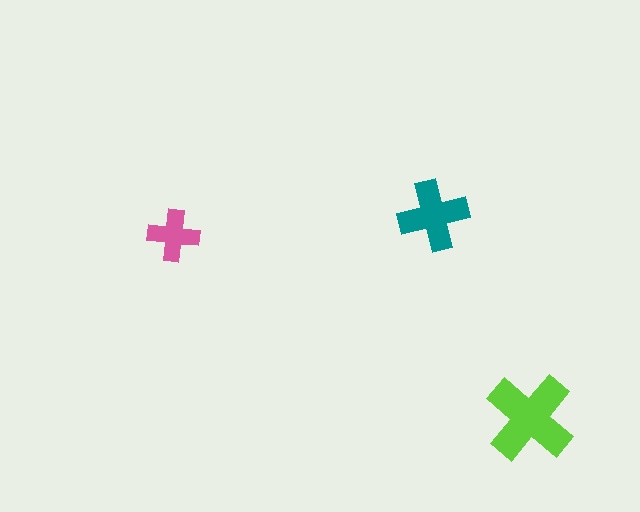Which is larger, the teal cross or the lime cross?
The lime one.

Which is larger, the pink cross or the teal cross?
The teal one.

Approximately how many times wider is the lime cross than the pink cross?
About 1.5 times wider.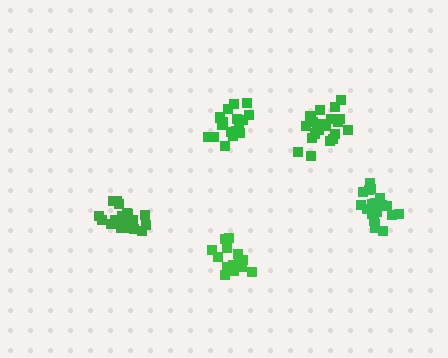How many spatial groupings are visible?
There are 5 spatial groupings.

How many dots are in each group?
Group 1: 21 dots, Group 2: 21 dots, Group 3: 20 dots, Group 4: 21 dots, Group 5: 17 dots (100 total).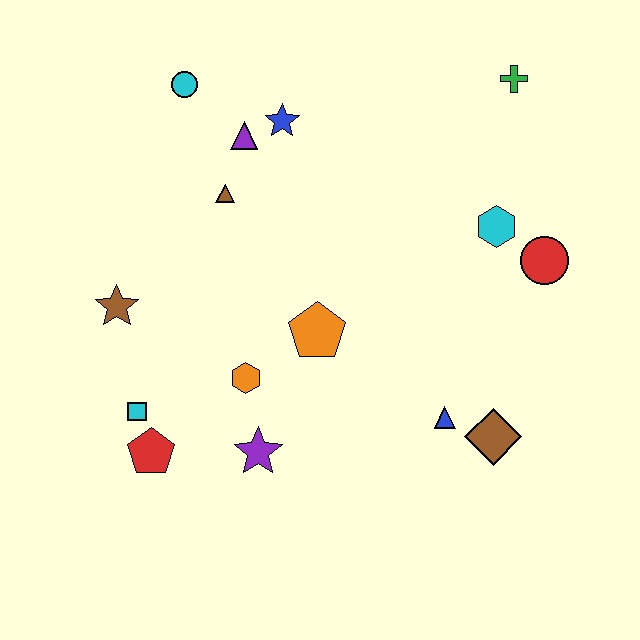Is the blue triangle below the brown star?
Yes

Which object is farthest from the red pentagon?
The green cross is farthest from the red pentagon.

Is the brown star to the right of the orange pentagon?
No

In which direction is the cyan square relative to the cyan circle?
The cyan square is below the cyan circle.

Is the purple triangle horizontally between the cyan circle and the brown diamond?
Yes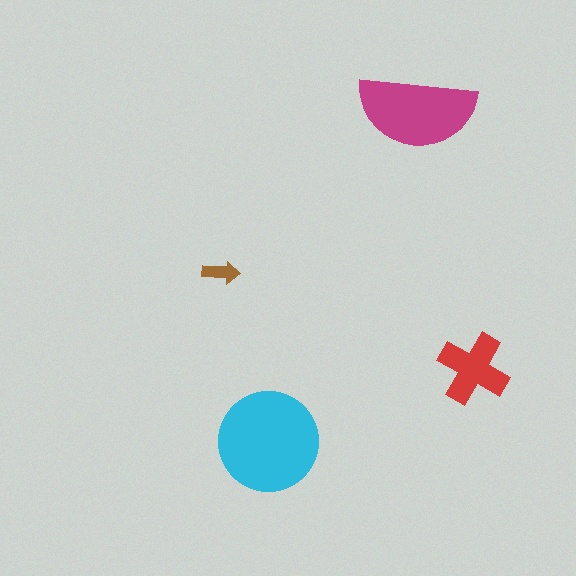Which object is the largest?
The cyan circle.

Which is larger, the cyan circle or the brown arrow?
The cyan circle.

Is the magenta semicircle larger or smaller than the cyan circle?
Smaller.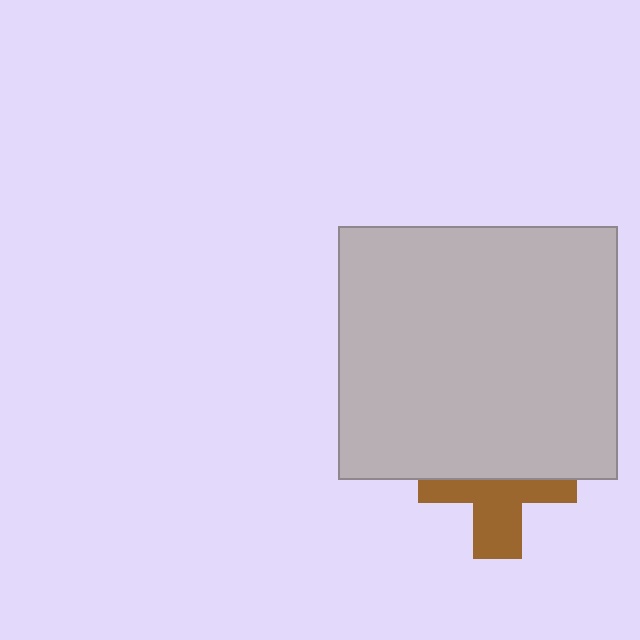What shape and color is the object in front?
The object in front is a light gray rectangle.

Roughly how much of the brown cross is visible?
About half of it is visible (roughly 50%).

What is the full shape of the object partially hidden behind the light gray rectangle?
The partially hidden object is a brown cross.